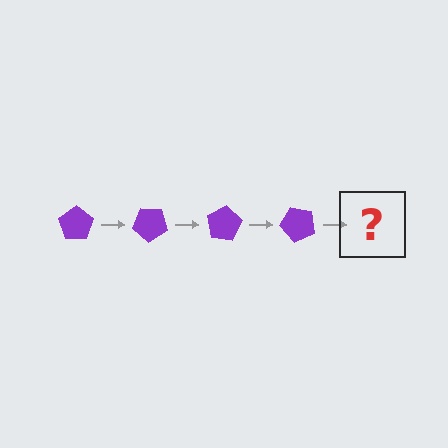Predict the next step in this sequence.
The next step is a purple pentagon rotated 160 degrees.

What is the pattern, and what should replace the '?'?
The pattern is that the pentagon rotates 40 degrees each step. The '?' should be a purple pentagon rotated 160 degrees.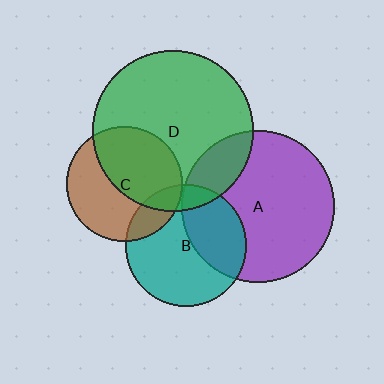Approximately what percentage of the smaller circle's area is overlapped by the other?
Approximately 15%.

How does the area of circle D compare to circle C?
Approximately 1.9 times.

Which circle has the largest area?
Circle D (green).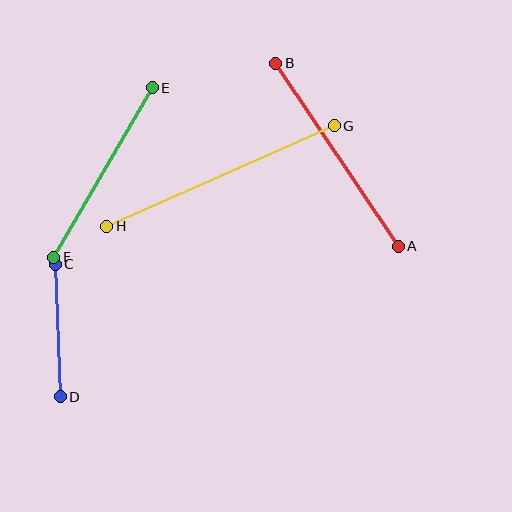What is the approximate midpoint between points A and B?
The midpoint is at approximately (337, 155) pixels.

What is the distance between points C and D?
The distance is approximately 133 pixels.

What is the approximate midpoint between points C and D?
The midpoint is at approximately (58, 331) pixels.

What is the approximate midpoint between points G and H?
The midpoint is at approximately (220, 176) pixels.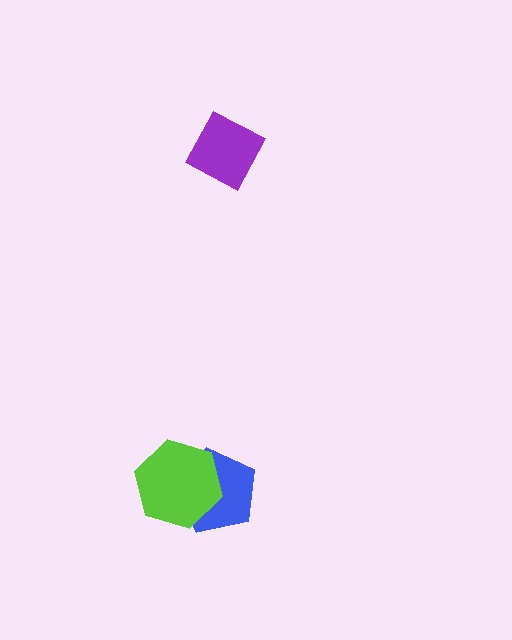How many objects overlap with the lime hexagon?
1 object overlaps with the lime hexagon.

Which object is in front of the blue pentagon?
The lime hexagon is in front of the blue pentagon.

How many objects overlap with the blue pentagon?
1 object overlaps with the blue pentagon.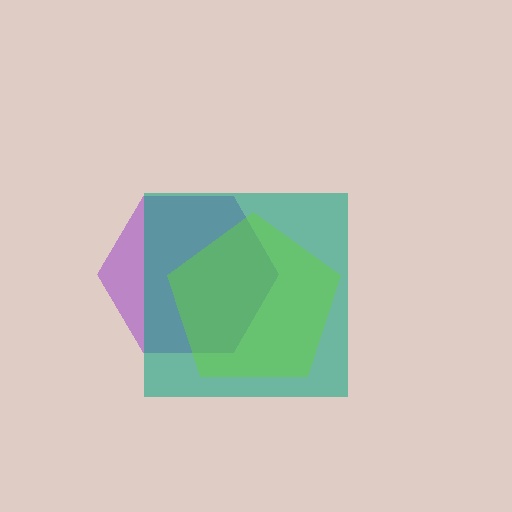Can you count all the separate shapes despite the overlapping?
Yes, there are 3 separate shapes.